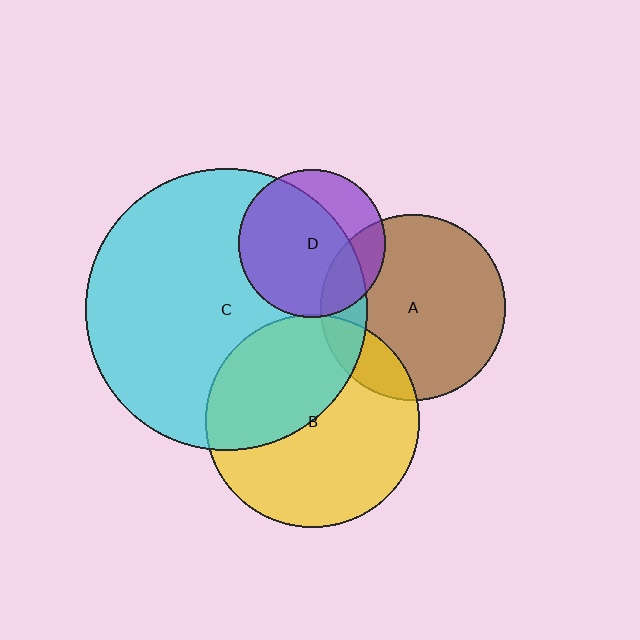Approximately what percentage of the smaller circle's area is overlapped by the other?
Approximately 40%.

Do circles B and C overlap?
Yes.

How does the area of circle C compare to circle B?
Approximately 1.7 times.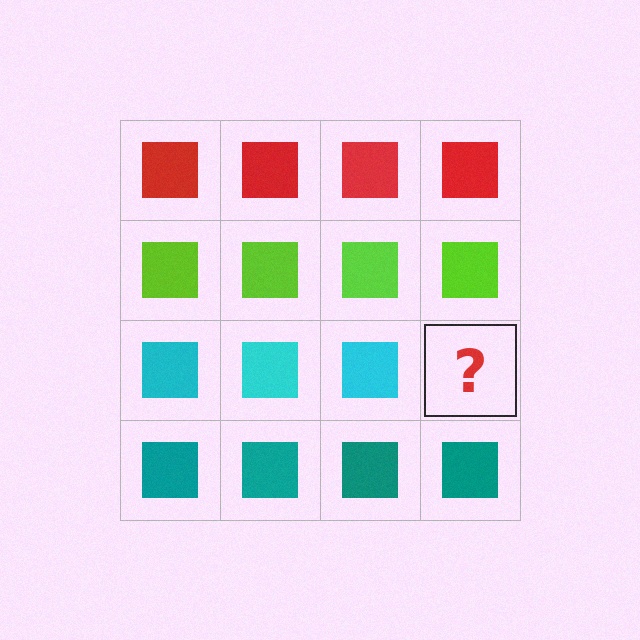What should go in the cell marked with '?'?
The missing cell should contain a cyan square.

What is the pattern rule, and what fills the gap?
The rule is that each row has a consistent color. The gap should be filled with a cyan square.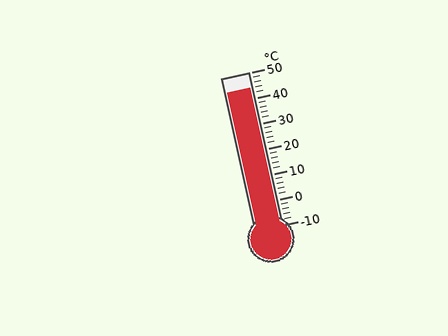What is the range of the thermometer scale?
The thermometer scale ranges from -10°C to 50°C.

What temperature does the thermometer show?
The thermometer shows approximately 44°C.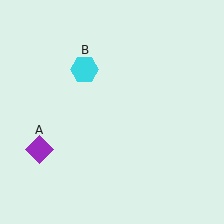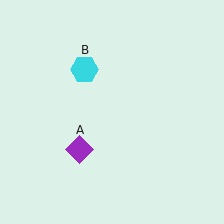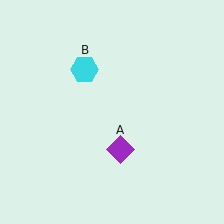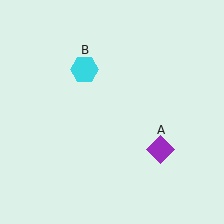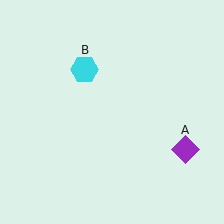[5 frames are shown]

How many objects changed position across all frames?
1 object changed position: purple diamond (object A).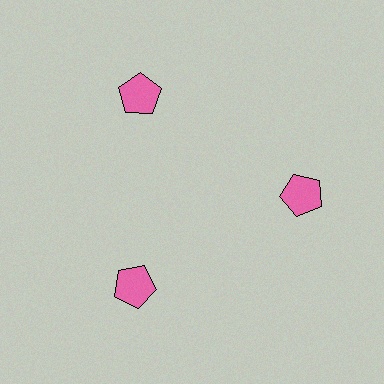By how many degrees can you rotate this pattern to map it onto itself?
The pattern maps onto itself every 120 degrees of rotation.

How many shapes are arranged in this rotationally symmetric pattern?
There are 3 shapes, arranged in 3 groups of 1.